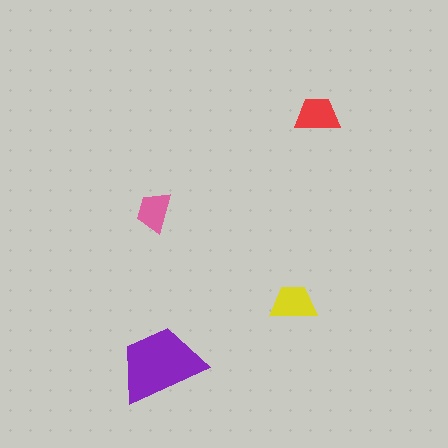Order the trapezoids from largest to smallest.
the purple one, the yellow one, the red one, the pink one.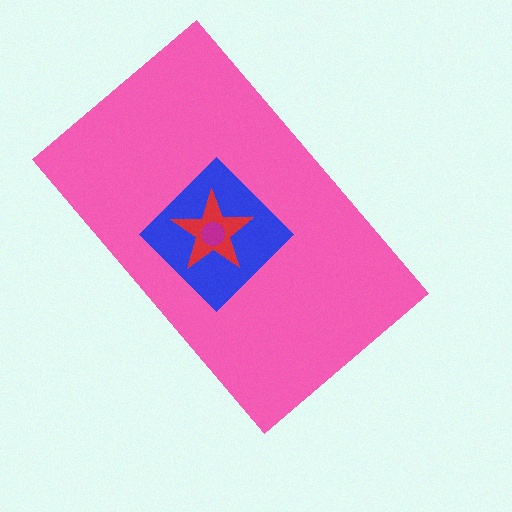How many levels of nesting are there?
4.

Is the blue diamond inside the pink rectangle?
Yes.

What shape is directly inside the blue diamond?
The red star.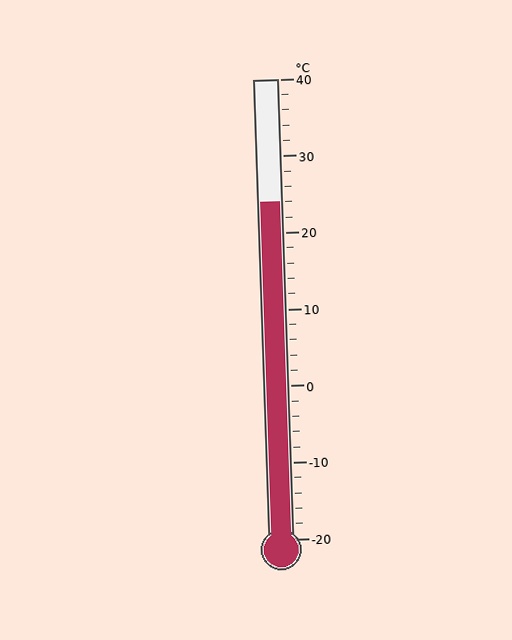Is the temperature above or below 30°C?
The temperature is below 30°C.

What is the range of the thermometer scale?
The thermometer scale ranges from -20°C to 40°C.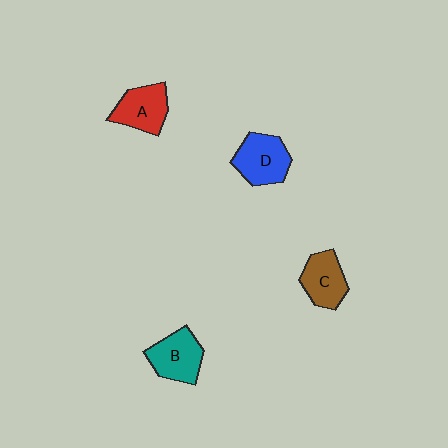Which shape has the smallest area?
Shape C (brown).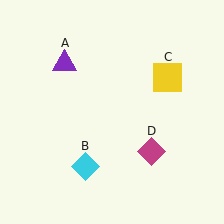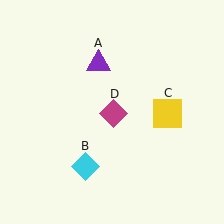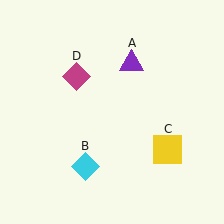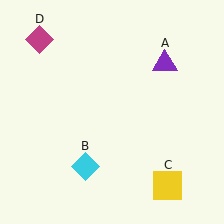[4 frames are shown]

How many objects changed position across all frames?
3 objects changed position: purple triangle (object A), yellow square (object C), magenta diamond (object D).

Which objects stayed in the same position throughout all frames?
Cyan diamond (object B) remained stationary.